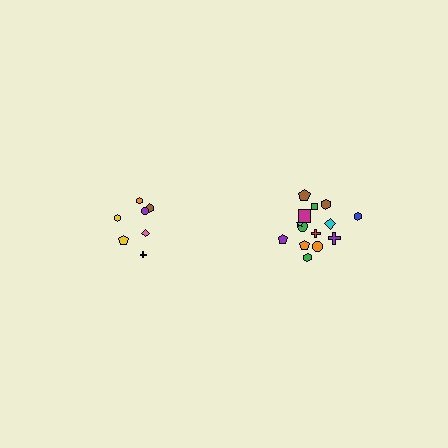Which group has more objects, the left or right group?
The right group.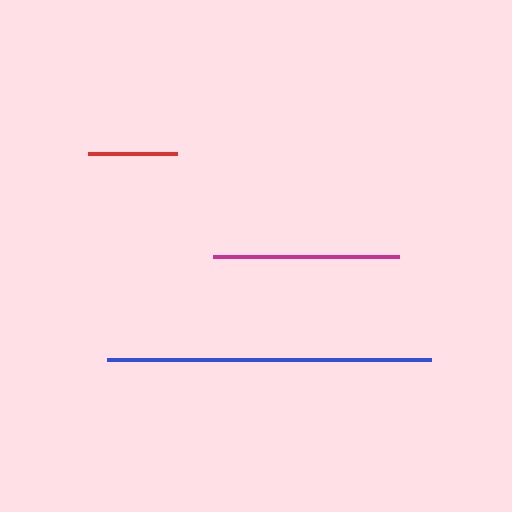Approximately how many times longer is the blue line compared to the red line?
The blue line is approximately 3.7 times the length of the red line.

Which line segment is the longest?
The blue line is the longest at approximately 324 pixels.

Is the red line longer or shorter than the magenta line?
The magenta line is longer than the red line.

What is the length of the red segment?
The red segment is approximately 89 pixels long.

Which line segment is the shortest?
The red line is the shortest at approximately 89 pixels.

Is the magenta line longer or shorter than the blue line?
The blue line is longer than the magenta line.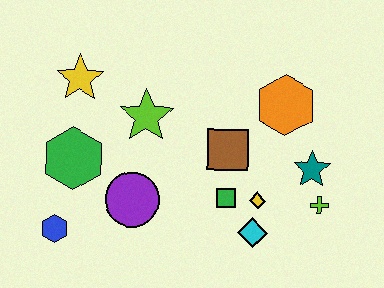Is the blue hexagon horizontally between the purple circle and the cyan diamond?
No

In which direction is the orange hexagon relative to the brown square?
The orange hexagon is to the right of the brown square.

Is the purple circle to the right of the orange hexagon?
No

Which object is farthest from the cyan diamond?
The yellow star is farthest from the cyan diamond.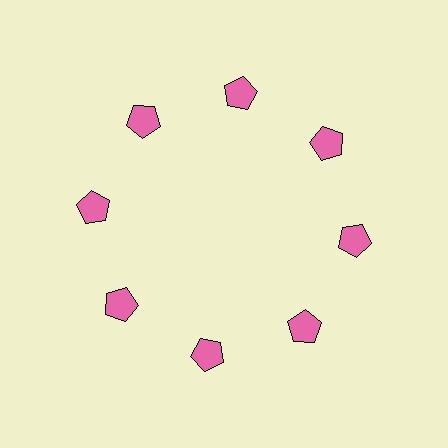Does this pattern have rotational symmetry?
Yes, this pattern has 8-fold rotational symmetry. It looks the same after rotating 45 degrees around the center.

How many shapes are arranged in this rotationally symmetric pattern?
There are 8 shapes, arranged in 8 groups of 1.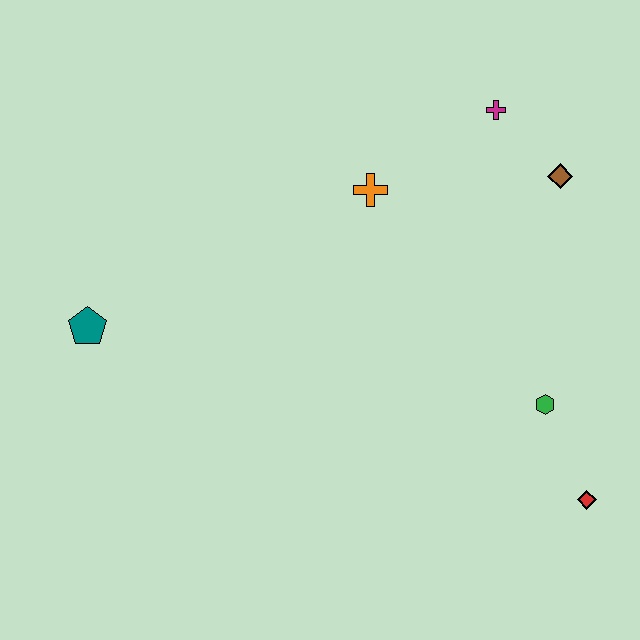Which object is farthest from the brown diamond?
The teal pentagon is farthest from the brown diamond.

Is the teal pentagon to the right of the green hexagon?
No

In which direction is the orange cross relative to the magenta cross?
The orange cross is to the left of the magenta cross.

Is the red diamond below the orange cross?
Yes